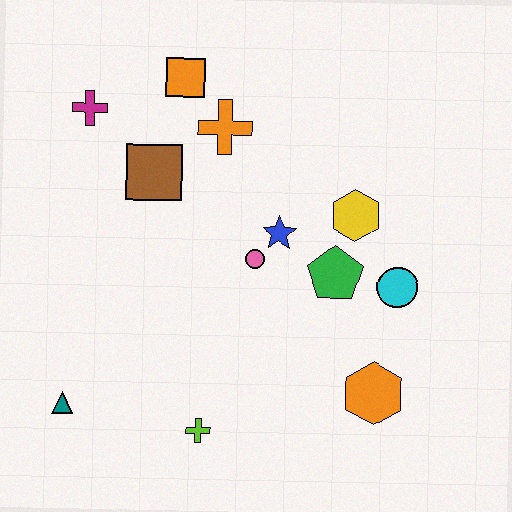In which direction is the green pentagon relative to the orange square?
The green pentagon is below the orange square.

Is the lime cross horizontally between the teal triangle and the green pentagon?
Yes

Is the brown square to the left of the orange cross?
Yes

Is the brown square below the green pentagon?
No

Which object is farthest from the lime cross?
The orange square is farthest from the lime cross.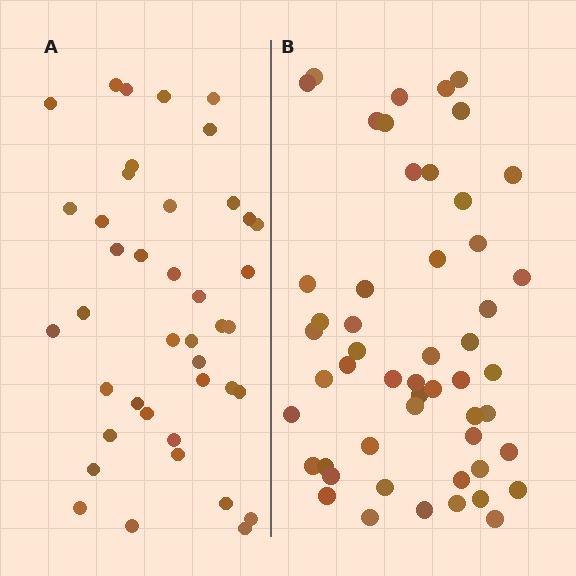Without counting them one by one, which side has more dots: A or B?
Region B (the right region) has more dots.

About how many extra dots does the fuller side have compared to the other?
Region B has roughly 12 or so more dots than region A.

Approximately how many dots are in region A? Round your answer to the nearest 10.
About 40 dots. (The exact count is 41, which rounds to 40.)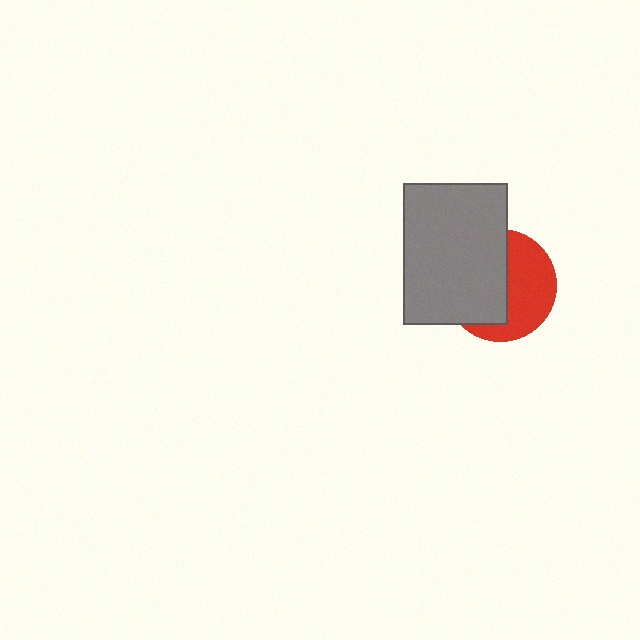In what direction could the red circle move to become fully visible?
The red circle could move right. That would shift it out from behind the gray rectangle entirely.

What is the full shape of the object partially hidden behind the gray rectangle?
The partially hidden object is a red circle.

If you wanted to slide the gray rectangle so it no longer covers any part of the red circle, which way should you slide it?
Slide it left — that is the most direct way to separate the two shapes.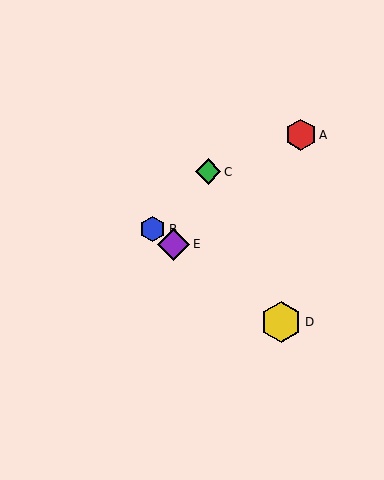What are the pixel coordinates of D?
Object D is at (281, 322).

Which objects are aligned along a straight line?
Objects B, D, E are aligned along a straight line.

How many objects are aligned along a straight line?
3 objects (B, D, E) are aligned along a straight line.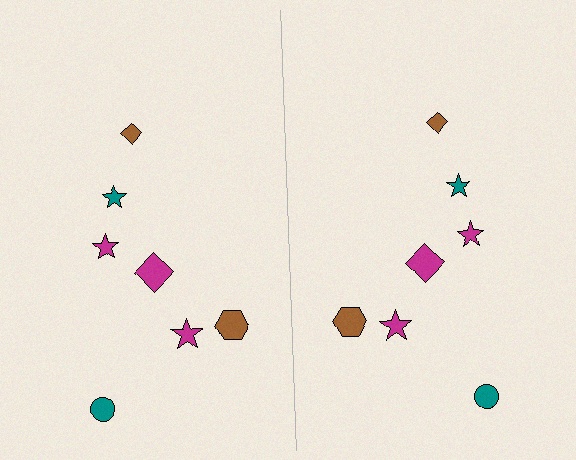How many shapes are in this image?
There are 14 shapes in this image.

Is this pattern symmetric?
Yes, this pattern has bilateral (reflection) symmetry.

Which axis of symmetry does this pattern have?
The pattern has a vertical axis of symmetry running through the center of the image.